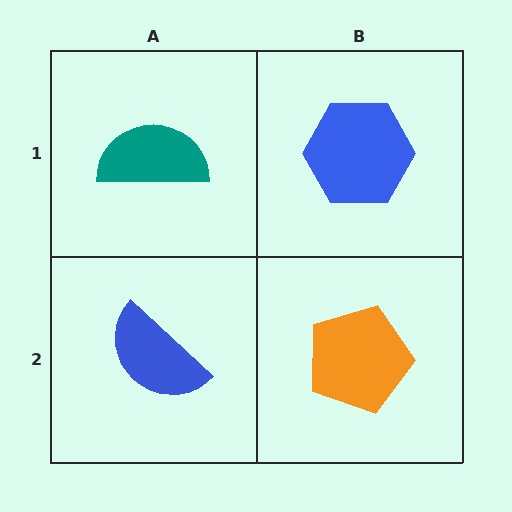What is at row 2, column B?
An orange pentagon.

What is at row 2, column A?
A blue semicircle.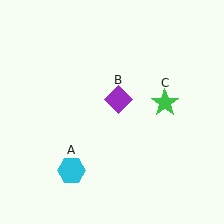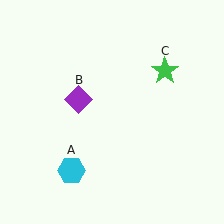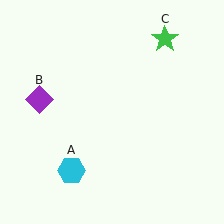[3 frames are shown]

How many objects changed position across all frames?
2 objects changed position: purple diamond (object B), green star (object C).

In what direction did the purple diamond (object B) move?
The purple diamond (object B) moved left.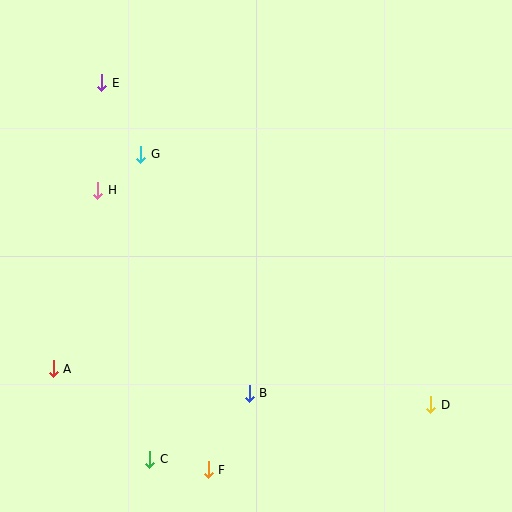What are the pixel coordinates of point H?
Point H is at (98, 190).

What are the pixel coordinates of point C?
Point C is at (150, 459).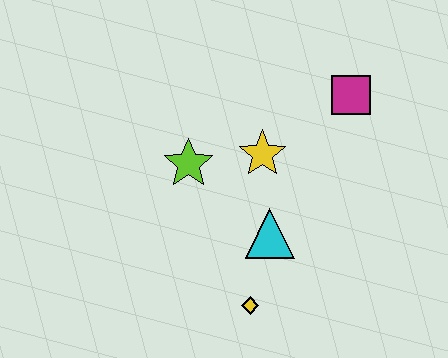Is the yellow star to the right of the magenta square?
No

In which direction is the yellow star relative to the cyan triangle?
The yellow star is above the cyan triangle.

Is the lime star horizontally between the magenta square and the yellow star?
No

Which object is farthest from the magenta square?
The yellow diamond is farthest from the magenta square.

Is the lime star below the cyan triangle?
No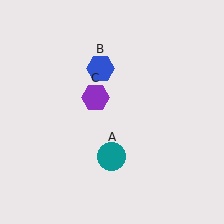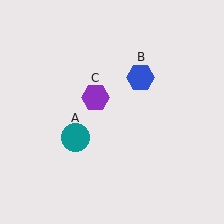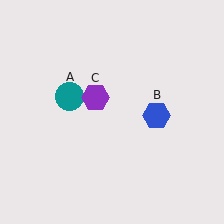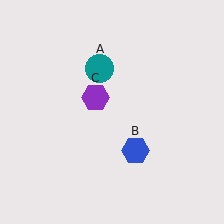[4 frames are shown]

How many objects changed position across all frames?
2 objects changed position: teal circle (object A), blue hexagon (object B).